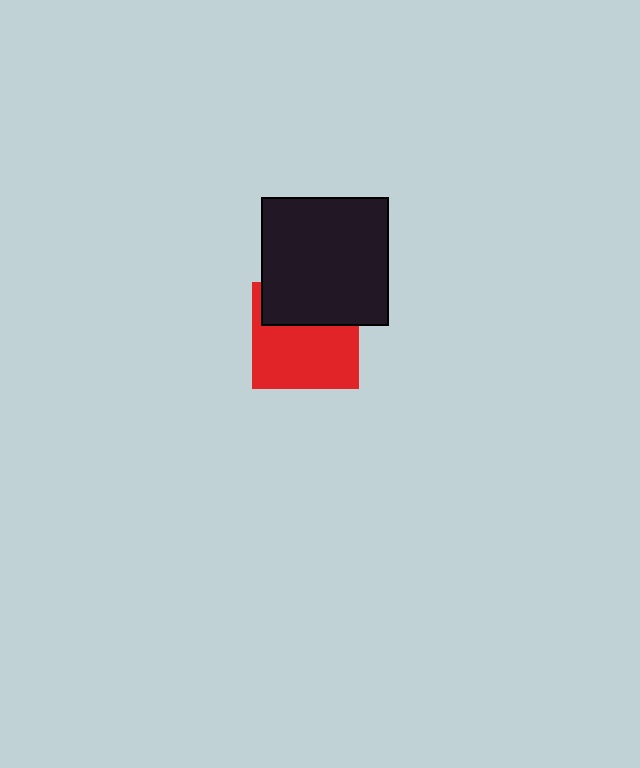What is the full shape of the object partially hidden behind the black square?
The partially hidden object is a red square.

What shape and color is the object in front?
The object in front is a black square.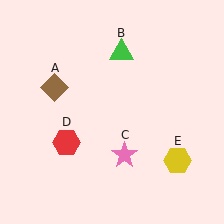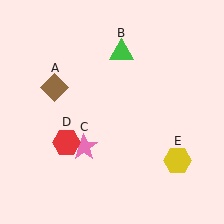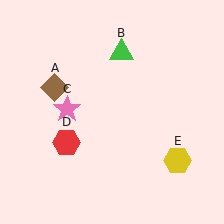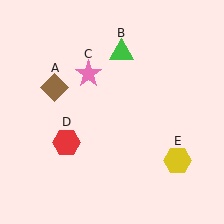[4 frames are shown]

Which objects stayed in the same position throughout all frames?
Brown diamond (object A) and green triangle (object B) and red hexagon (object D) and yellow hexagon (object E) remained stationary.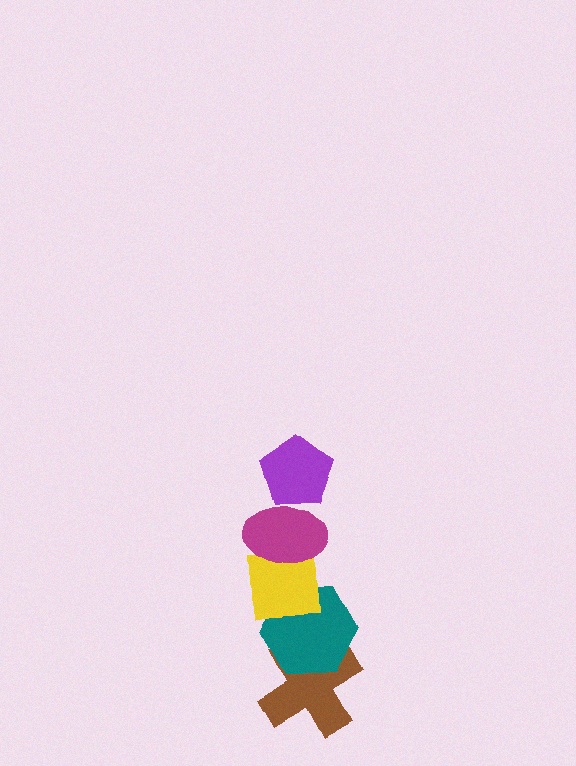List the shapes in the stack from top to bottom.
From top to bottom: the purple pentagon, the magenta ellipse, the yellow square, the teal hexagon, the brown cross.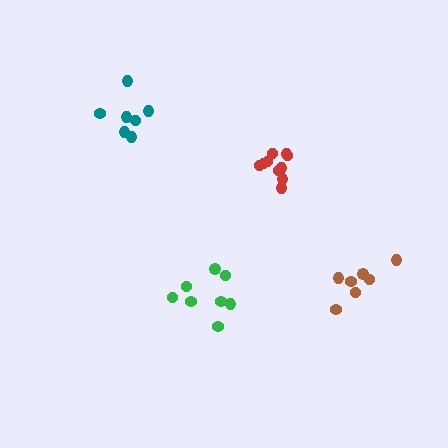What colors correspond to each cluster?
The clusters are colored: green, teal, red, brown.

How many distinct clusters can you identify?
There are 4 distinct clusters.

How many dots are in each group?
Group 1: 8 dots, Group 2: 7 dots, Group 3: 10 dots, Group 4: 7 dots (32 total).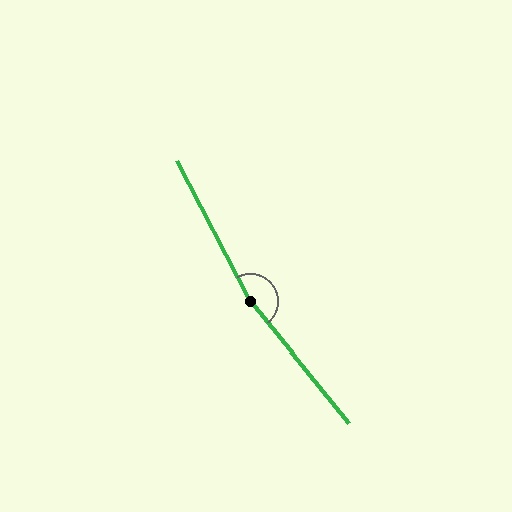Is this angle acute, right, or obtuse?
It is obtuse.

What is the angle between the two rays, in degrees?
Approximately 168 degrees.